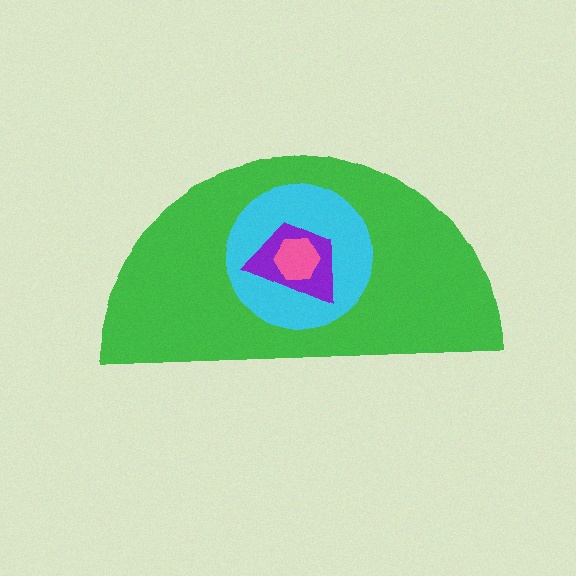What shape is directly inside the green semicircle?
The cyan circle.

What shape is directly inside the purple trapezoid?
The pink hexagon.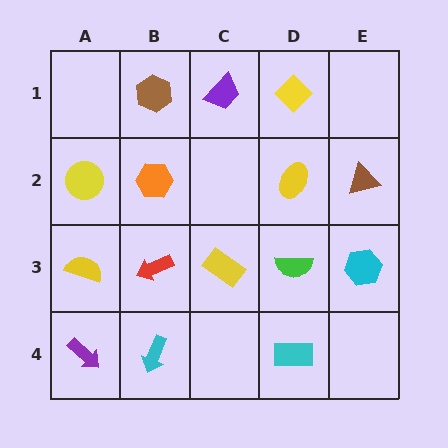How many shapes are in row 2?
4 shapes.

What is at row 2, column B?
An orange hexagon.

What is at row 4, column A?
A purple arrow.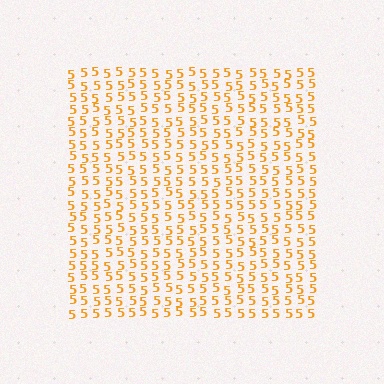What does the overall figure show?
The overall figure shows a square.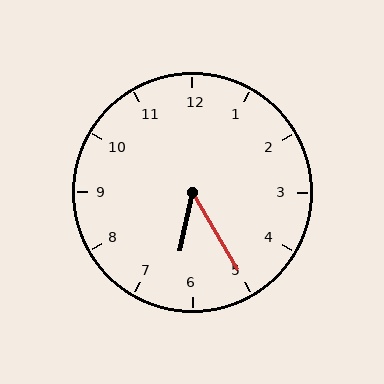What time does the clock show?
6:25.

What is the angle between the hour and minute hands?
Approximately 42 degrees.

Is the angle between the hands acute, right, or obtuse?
It is acute.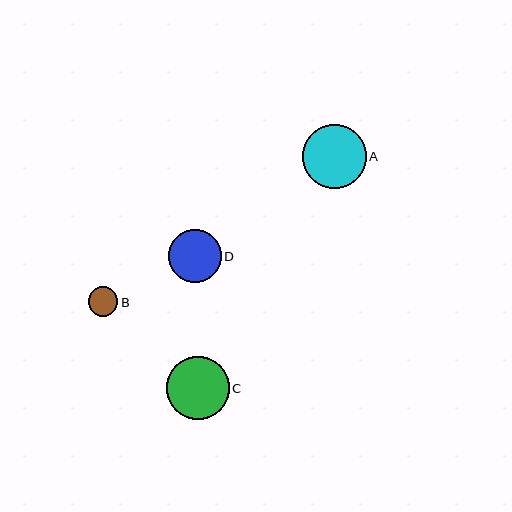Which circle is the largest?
Circle A is the largest with a size of approximately 64 pixels.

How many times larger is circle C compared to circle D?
Circle C is approximately 1.2 times the size of circle D.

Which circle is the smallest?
Circle B is the smallest with a size of approximately 29 pixels.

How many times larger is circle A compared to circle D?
Circle A is approximately 1.2 times the size of circle D.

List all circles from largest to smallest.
From largest to smallest: A, C, D, B.